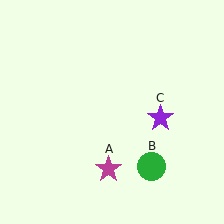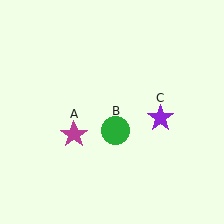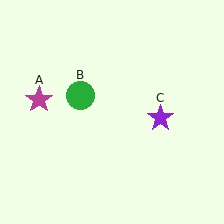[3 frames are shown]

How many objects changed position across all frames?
2 objects changed position: magenta star (object A), green circle (object B).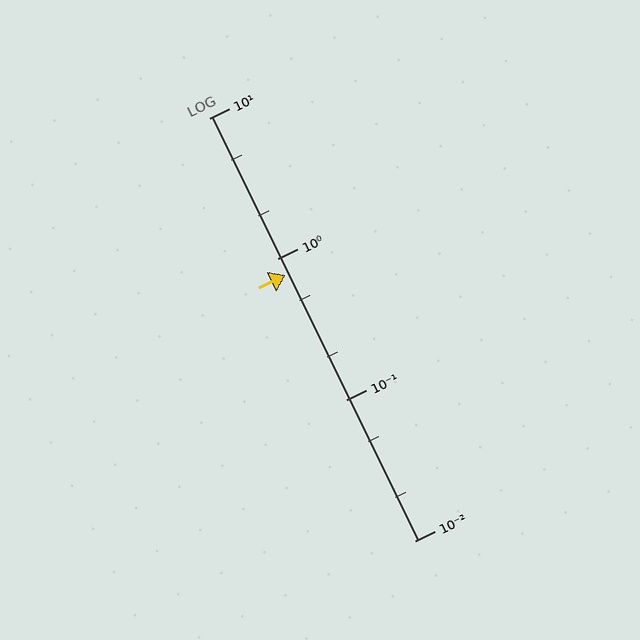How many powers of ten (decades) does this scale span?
The scale spans 3 decades, from 0.01 to 10.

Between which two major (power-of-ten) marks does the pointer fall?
The pointer is between 0.1 and 1.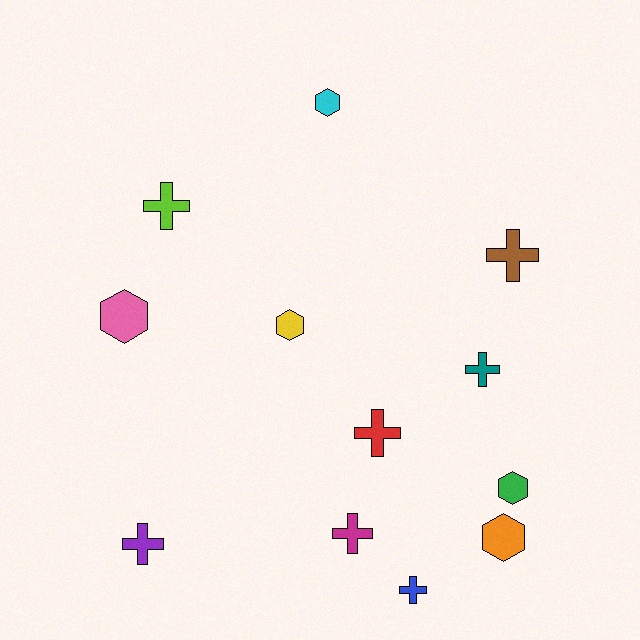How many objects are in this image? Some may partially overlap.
There are 12 objects.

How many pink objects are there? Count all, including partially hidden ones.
There is 1 pink object.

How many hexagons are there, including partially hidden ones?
There are 5 hexagons.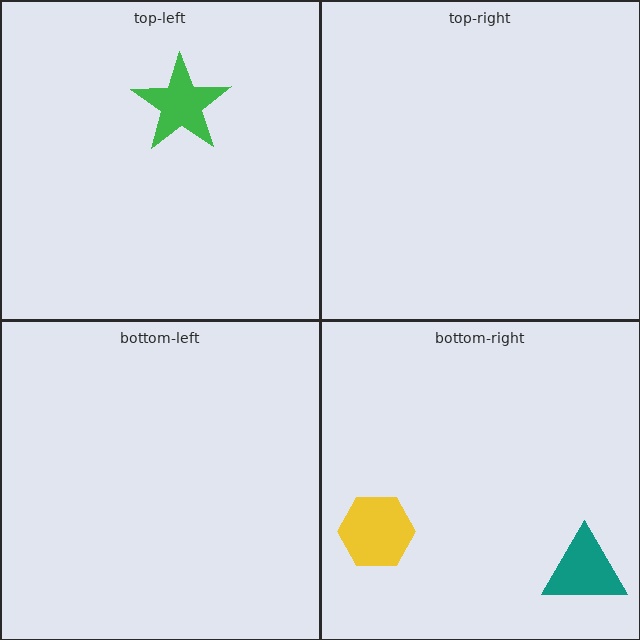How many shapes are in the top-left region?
1.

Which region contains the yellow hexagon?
The bottom-right region.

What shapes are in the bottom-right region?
The yellow hexagon, the teal triangle.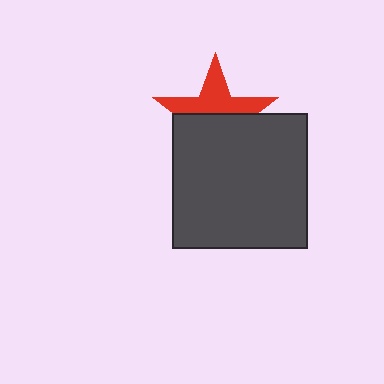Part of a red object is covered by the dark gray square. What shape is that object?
It is a star.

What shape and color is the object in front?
The object in front is a dark gray square.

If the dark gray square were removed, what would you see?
You would see the complete red star.